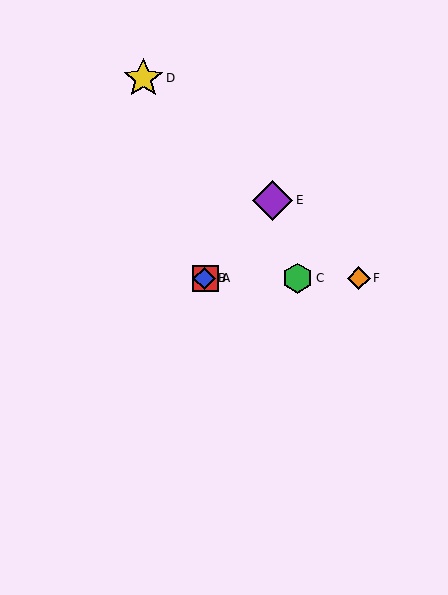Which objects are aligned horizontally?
Objects A, B, C, F are aligned horizontally.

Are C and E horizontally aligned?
No, C is at y≈278 and E is at y≈200.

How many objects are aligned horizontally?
4 objects (A, B, C, F) are aligned horizontally.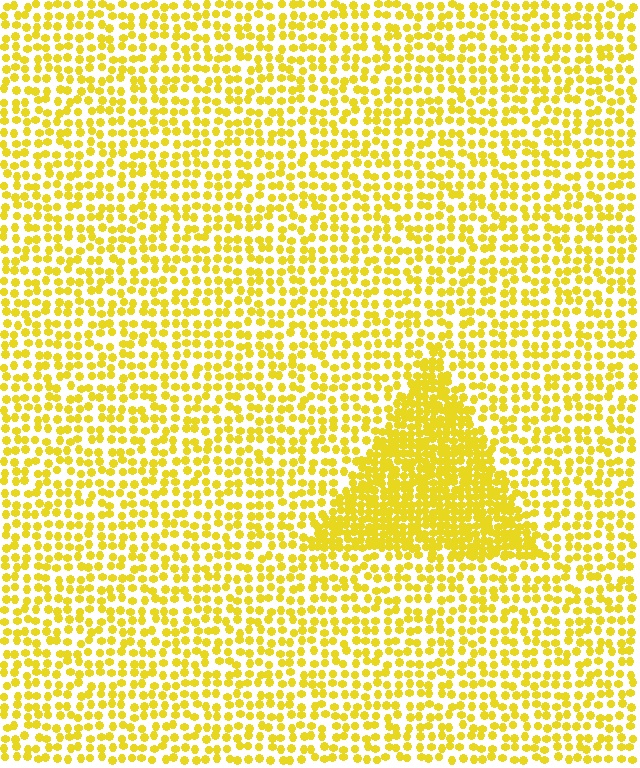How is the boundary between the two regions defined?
The boundary is defined by a change in element density (approximately 2.2x ratio). All elements are the same color, size, and shape.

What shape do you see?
I see a triangle.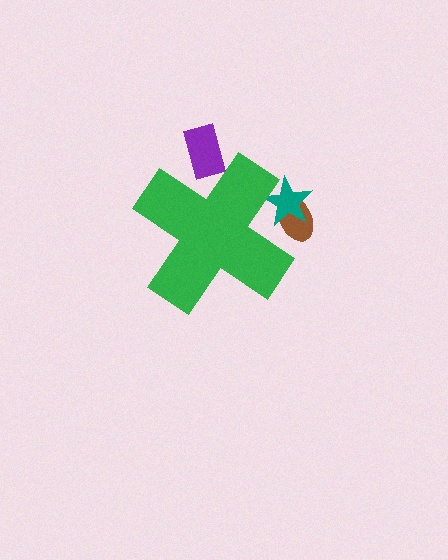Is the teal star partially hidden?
Yes, the teal star is partially hidden behind the green cross.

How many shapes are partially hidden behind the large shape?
3 shapes are partially hidden.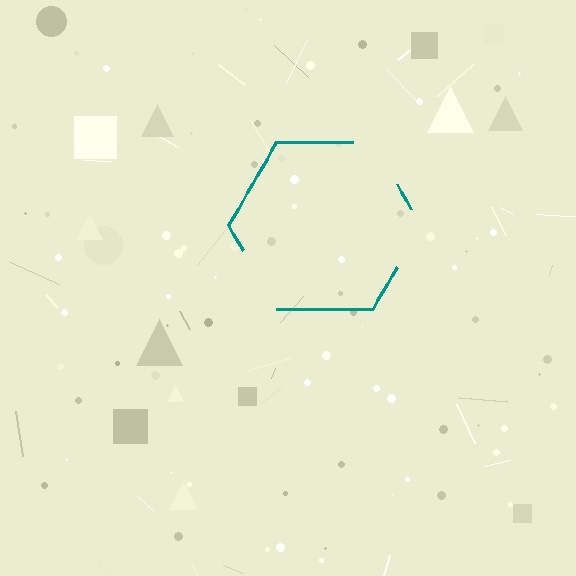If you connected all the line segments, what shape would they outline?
They would outline a hexagon.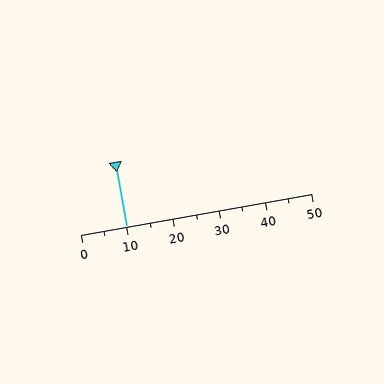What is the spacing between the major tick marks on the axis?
The major ticks are spaced 10 apart.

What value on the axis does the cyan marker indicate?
The marker indicates approximately 10.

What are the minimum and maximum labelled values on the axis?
The axis runs from 0 to 50.